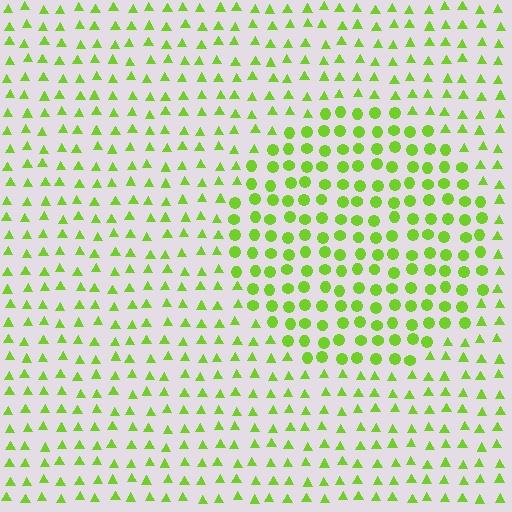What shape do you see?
I see a circle.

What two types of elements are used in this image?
The image uses circles inside the circle region and triangles outside it.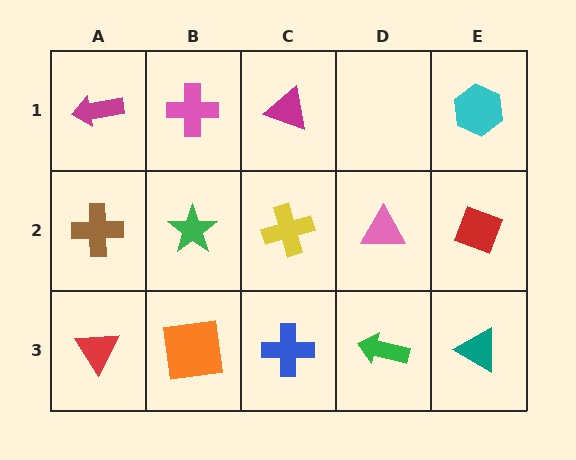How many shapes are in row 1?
4 shapes.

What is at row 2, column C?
A yellow cross.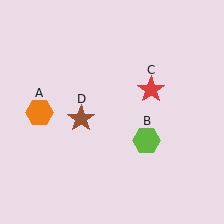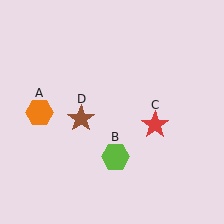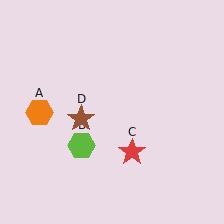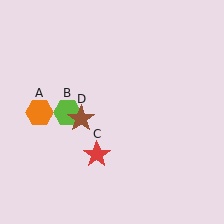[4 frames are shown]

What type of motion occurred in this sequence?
The lime hexagon (object B), red star (object C) rotated clockwise around the center of the scene.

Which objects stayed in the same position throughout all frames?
Orange hexagon (object A) and brown star (object D) remained stationary.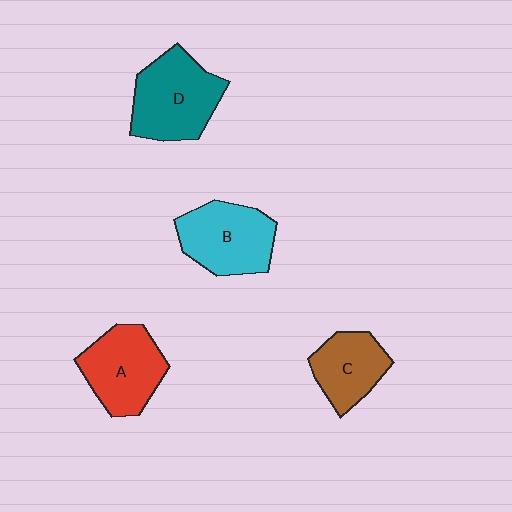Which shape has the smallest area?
Shape C (brown).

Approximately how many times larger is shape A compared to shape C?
Approximately 1.3 times.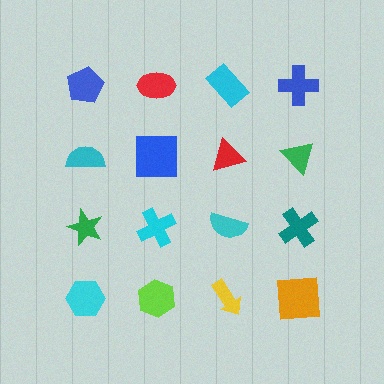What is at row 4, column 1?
A cyan hexagon.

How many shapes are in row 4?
4 shapes.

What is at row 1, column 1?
A blue pentagon.